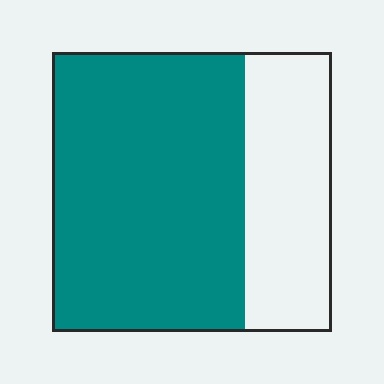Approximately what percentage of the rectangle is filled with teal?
Approximately 70%.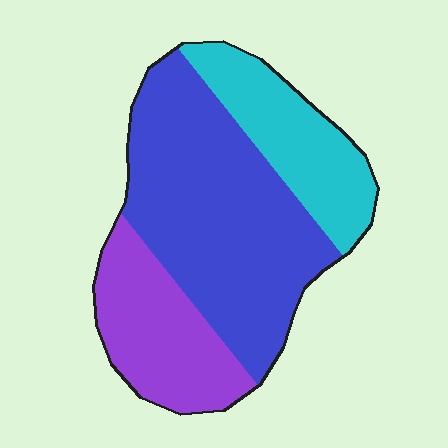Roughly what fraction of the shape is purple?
Purple takes up about one quarter (1/4) of the shape.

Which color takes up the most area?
Blue, at roughly 55%.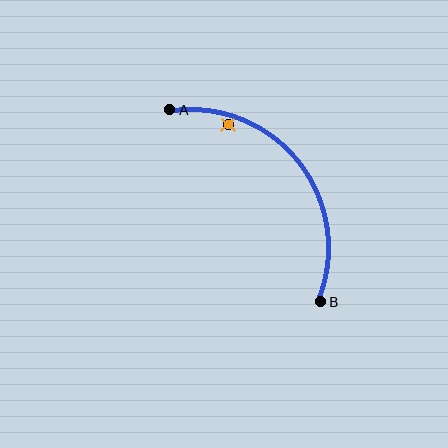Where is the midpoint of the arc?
The arc midpoint is the point on the curve farthest from the straight line joining A and B. It sits above and to the right of that line.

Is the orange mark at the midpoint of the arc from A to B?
No — the orange mark does not lie on the arc at all. It sits slightly inside the curve.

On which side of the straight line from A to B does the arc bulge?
The arc bulges above and to the right of the straight line connecting A and B.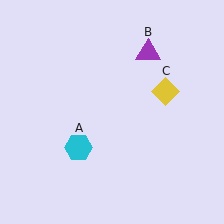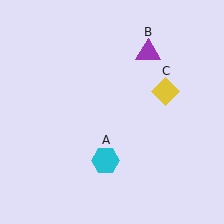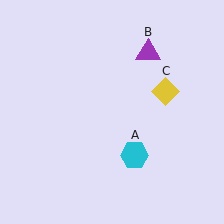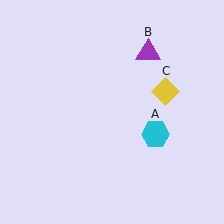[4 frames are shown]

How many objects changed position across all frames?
1 object changed position: cyan hexagon (object A).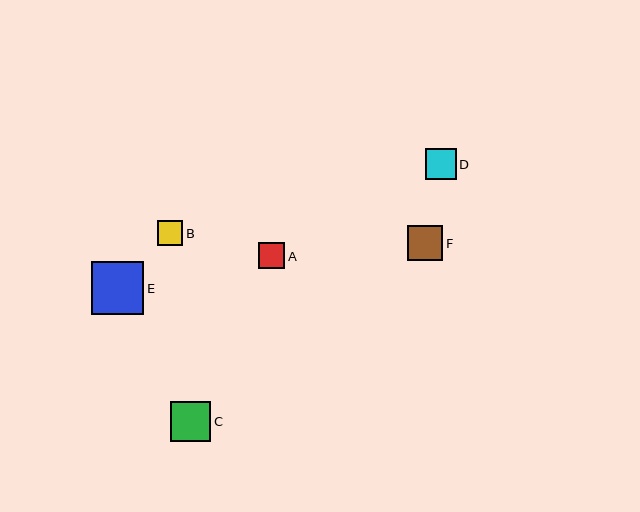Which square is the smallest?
Square B is the smallest with a size of approximately 25 pixels.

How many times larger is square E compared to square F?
Square E is approximately 1.5 times the size of square F.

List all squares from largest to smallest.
From largest to smallest: E, C, F, D, A, B.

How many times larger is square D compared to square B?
Square D is approximately 1.2 times the size of square B.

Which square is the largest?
Square E is the largest with a size of approximately 53 pixels.